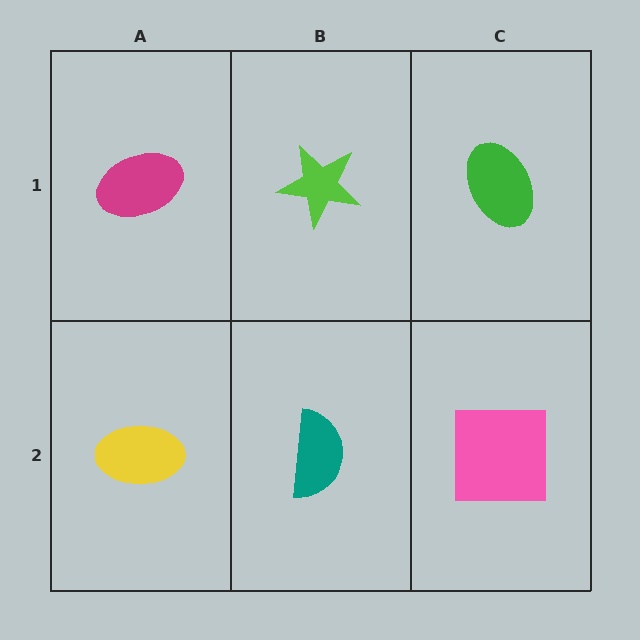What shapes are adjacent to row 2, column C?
A green ellipse (row 1, column C), a teal semicircle (row 2, column B).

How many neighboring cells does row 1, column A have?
2.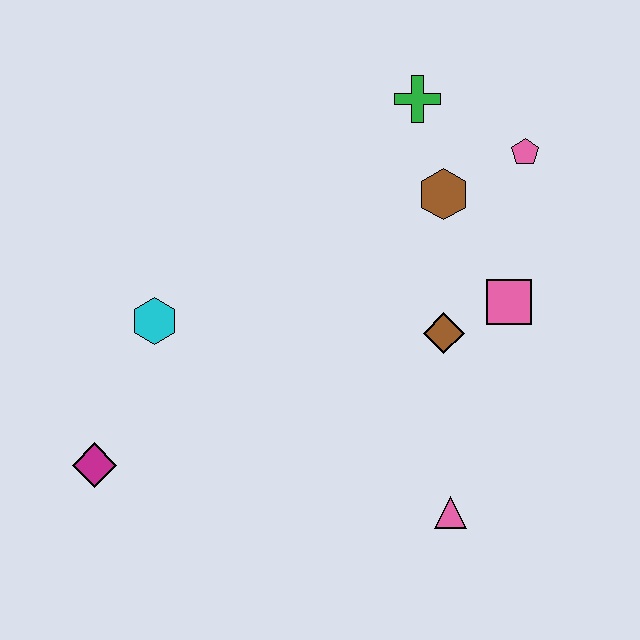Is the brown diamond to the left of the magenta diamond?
No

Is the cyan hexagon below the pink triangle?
No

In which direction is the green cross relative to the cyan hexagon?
The green cross is to the right of the cyan hexagon.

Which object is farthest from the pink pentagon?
The magenta diamond is farthest from the pink pentagon.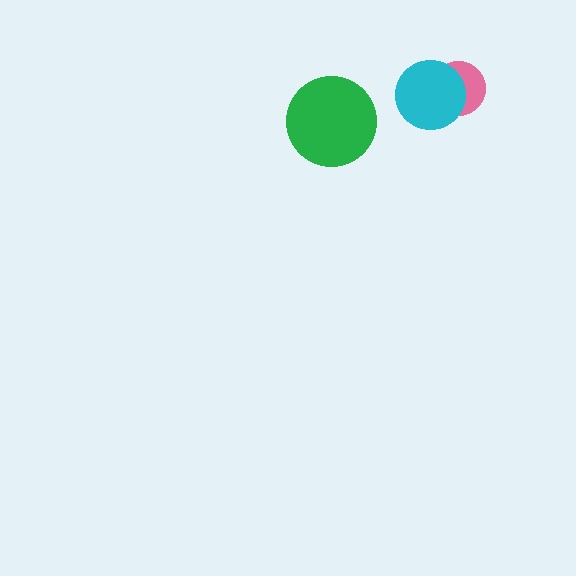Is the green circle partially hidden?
No, no other shape covers it.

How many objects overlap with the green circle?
0 objects overlap with the green circle.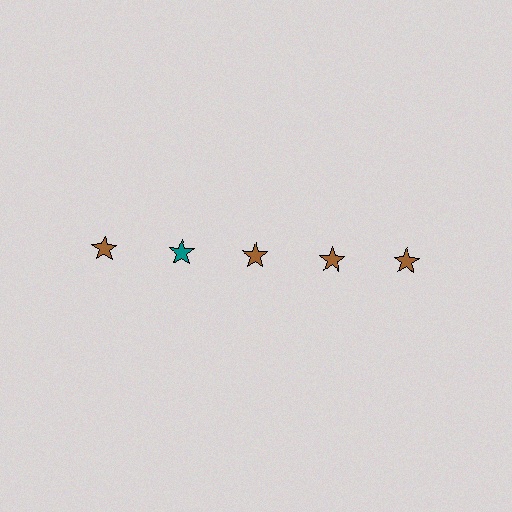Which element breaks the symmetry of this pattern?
The teal star in the top row, second from left column breaks the symmetry. All other shapes are brown stars.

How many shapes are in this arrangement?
There are 5 shapes arranged in a grid pattern.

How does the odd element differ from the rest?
It has a different color: teal instead of brown.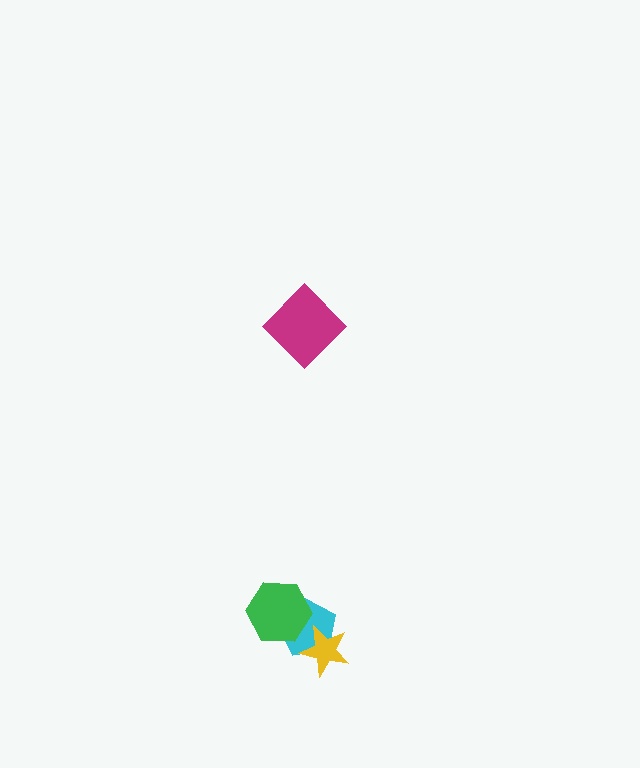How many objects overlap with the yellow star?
1 object overlaps with the yellow star.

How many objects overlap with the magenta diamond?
0 objects overlap with the magenta diamond.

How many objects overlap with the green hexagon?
1 object overlaps with the green hexagon.